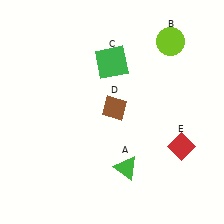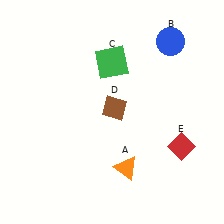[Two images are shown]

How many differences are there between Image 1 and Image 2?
There are 2 differences between the two images.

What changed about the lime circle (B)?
In Image 1, B is lime. In Image 2, it changed to blue.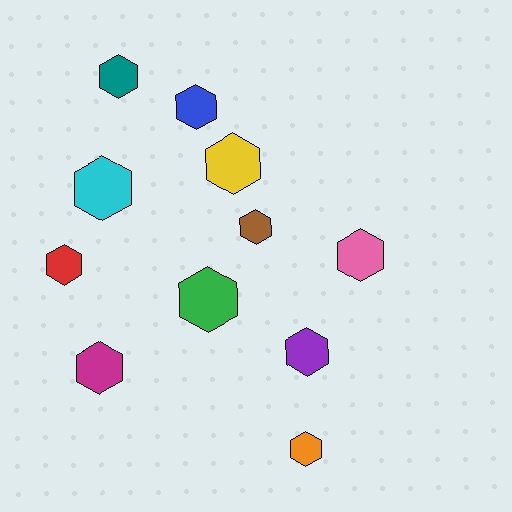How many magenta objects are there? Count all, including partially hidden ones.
There is 1 magenta object.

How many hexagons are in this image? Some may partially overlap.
There are 11 hexagons.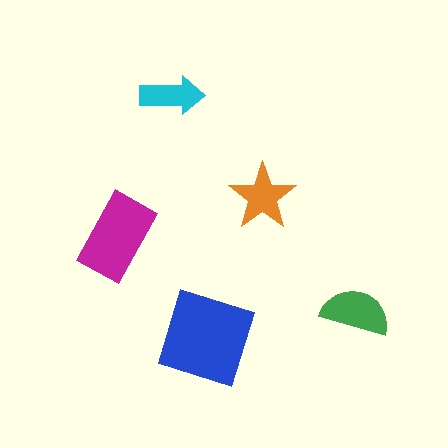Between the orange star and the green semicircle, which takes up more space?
The green semicircle.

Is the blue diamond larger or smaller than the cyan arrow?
Larger.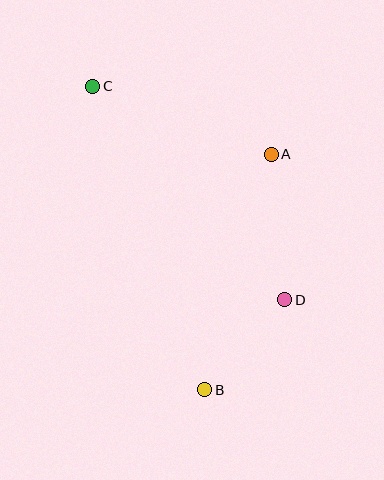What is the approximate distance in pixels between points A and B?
The distance between A and B is approximately 245 pixels.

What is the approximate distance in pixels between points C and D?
The distance between C and D is approximately 287 pixels.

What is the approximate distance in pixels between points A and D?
The distance between A and D is approximately 146 pixels.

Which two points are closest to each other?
Points B and D are closest to each other.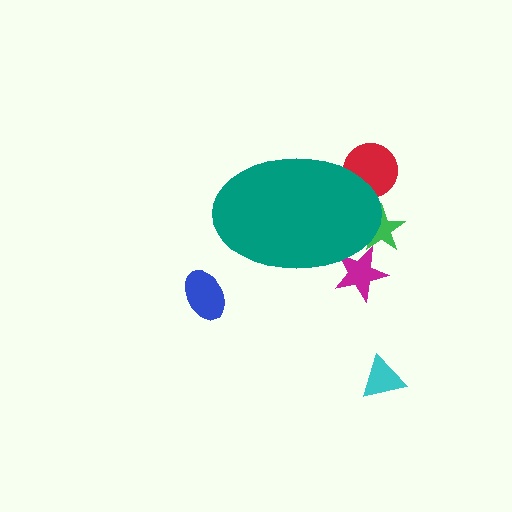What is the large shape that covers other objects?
A teal ellipse.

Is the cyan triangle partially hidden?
No, the cyan triangle is fully visible.